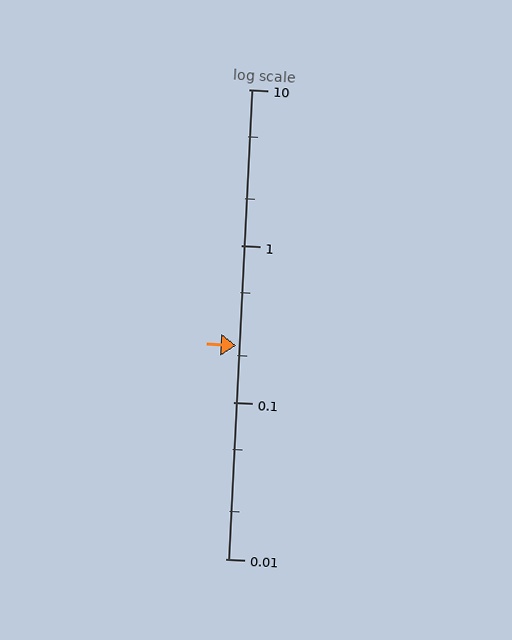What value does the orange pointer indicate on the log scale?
The pointer indicates approximately 0.23.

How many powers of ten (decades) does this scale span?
The scale spans 3 decades, from 0.01 to 10.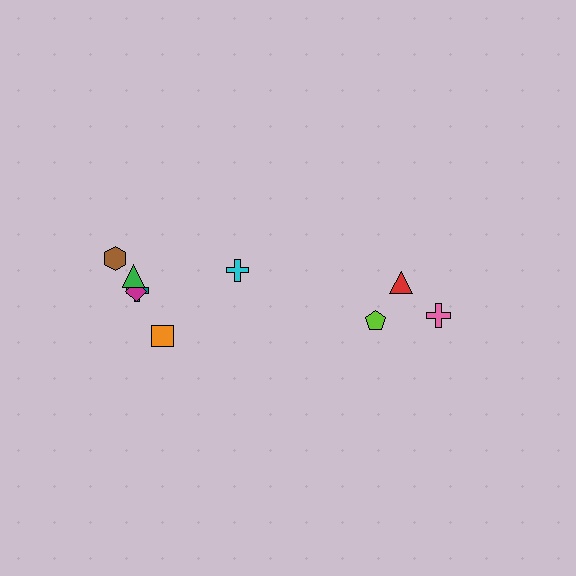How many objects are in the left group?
There are 6 objects.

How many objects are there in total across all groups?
There are 9 objects.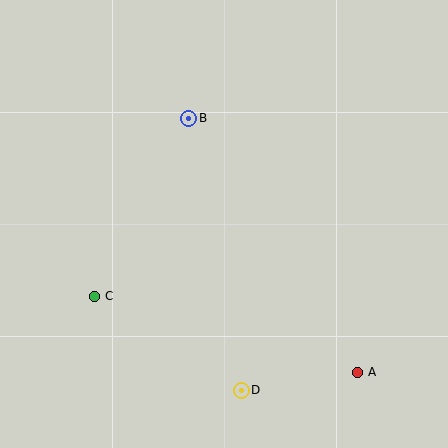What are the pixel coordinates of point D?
Point D is at (241, 390).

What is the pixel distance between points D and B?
The distance between D and B is 277 pixels.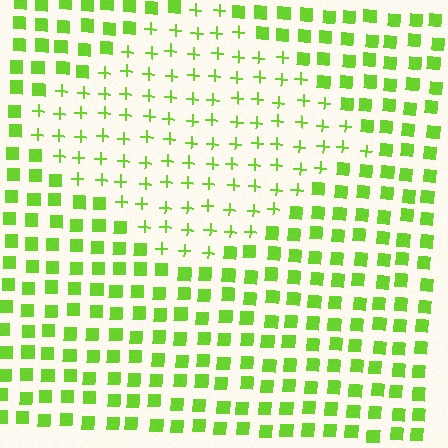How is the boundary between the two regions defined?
The boundary is defined by a change in element shape: plus signs inside vs. squares outside. All elements share the same color and spacing.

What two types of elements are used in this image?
The image uses plus signs inside the diamond region and squares outside it.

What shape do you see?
I see a diamond.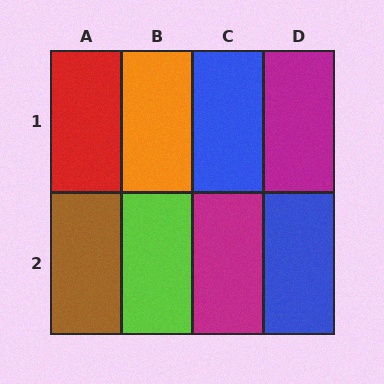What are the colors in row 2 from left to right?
Brown, lime, magenta, blue.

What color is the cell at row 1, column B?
Orange.